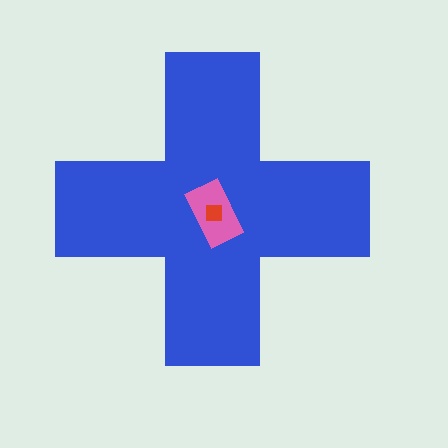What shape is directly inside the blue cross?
The pink rectangle.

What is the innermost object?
The red square.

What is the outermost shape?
The blue cross.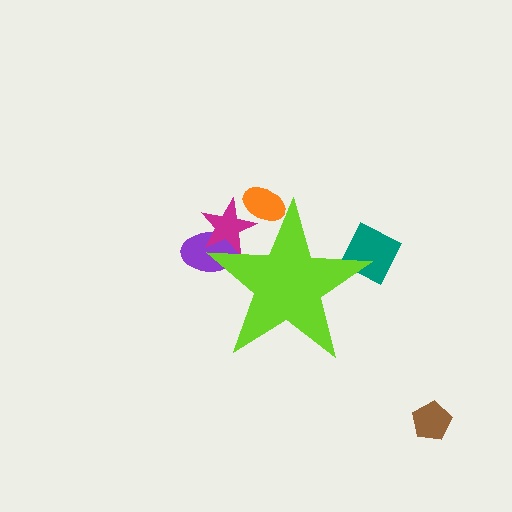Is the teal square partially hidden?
Yes, the teal square is partially hidden behind the lime star.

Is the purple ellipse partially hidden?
Yes, the purple ellipse is partially hidden behind the lime star.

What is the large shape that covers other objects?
A lime star.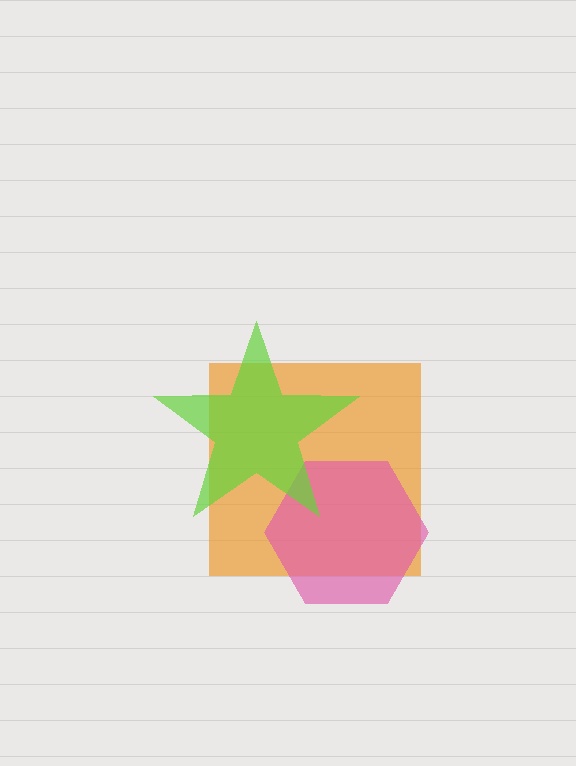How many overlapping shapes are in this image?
There are 3 overlapping shapes in the image.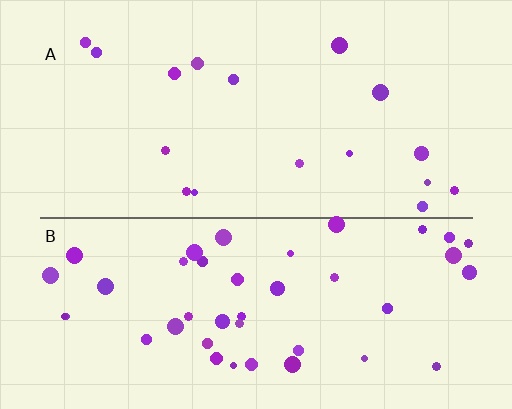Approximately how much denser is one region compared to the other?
Approximately 2.5× — region B over region A.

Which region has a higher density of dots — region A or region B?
B (the bottom).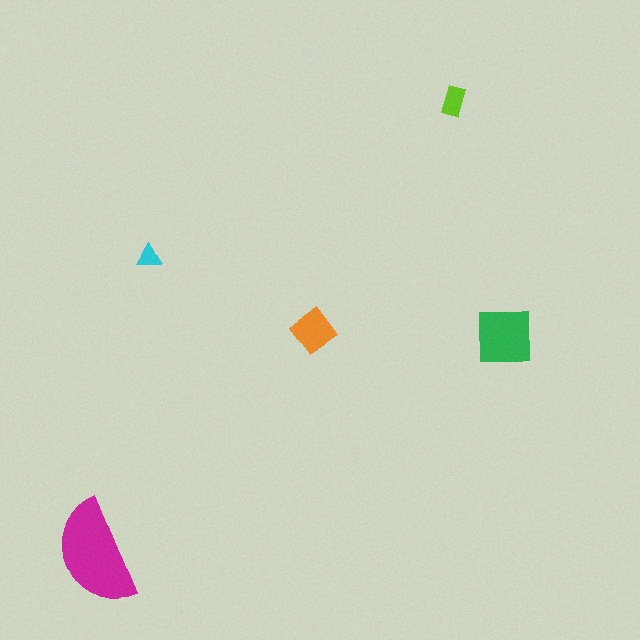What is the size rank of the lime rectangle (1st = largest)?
4th.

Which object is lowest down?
The magenta semicircle is bottommost.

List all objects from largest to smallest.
The magenta semicircle, the green square, the orange diamond, the lime rectangle, the cyan triangle.